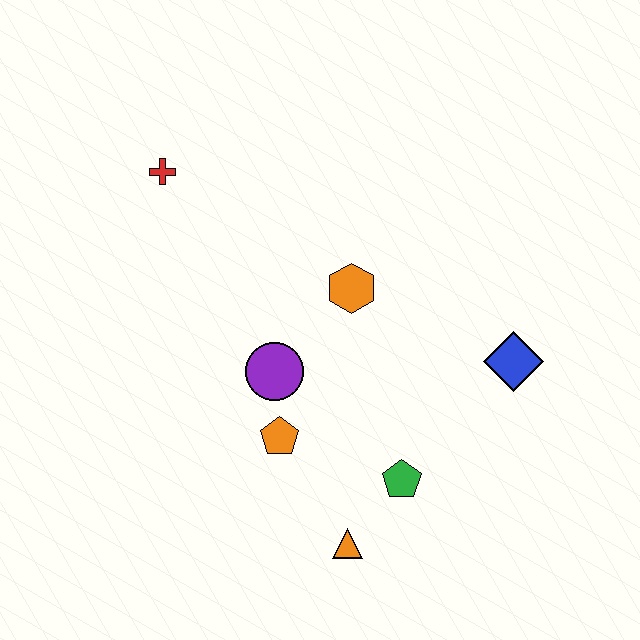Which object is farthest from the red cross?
The orange triangle is farthest from the red cross.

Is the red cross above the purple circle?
Yes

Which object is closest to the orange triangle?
The green pentagon is closest to the orange triangle.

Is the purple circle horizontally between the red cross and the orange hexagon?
Yes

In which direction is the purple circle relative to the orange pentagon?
The purple circle is above the orange pentagon.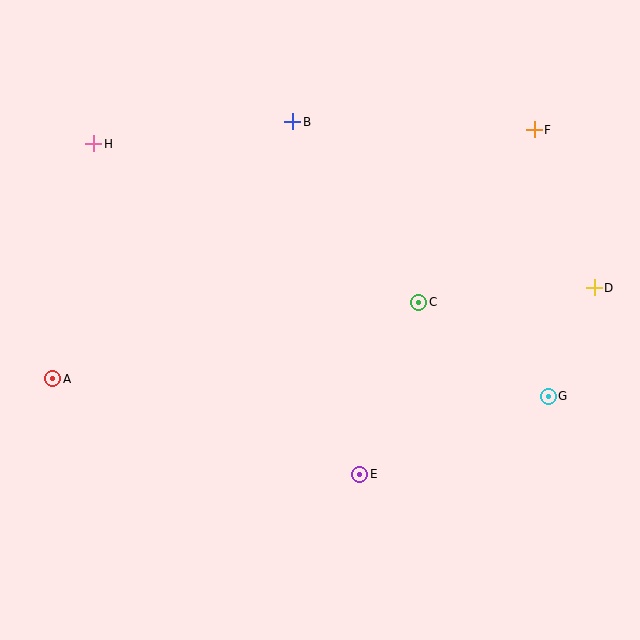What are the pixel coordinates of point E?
Point E is at (360, 474).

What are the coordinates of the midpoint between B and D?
The midpoint between B and D is at (444, 205).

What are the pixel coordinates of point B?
Point B is at (293, 122).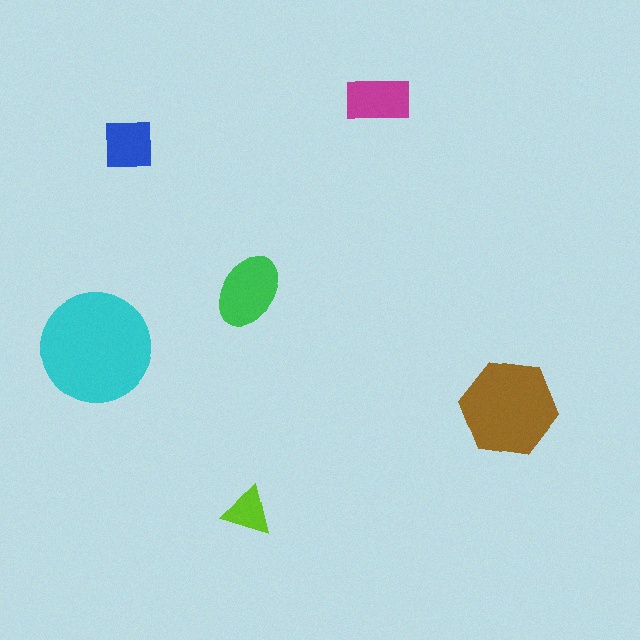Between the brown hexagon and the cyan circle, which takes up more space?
The cyan circle.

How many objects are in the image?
There are 6 objects in the image.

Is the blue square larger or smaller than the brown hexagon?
Smaller.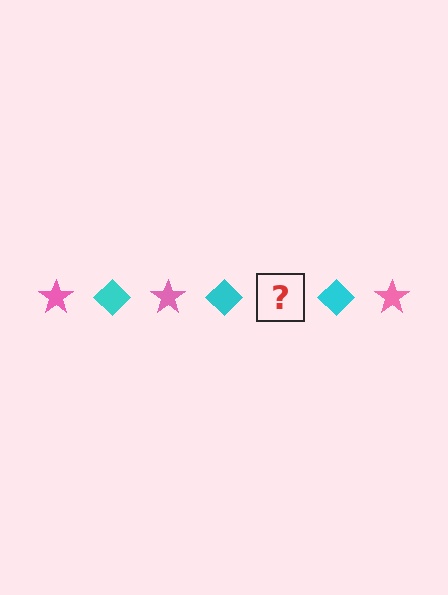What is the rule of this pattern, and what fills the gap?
The rule is that the pattern alternates between pink star and cyan diamond. The gap should be filled with a pink star.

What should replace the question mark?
The question mark should be replaced with a pink star.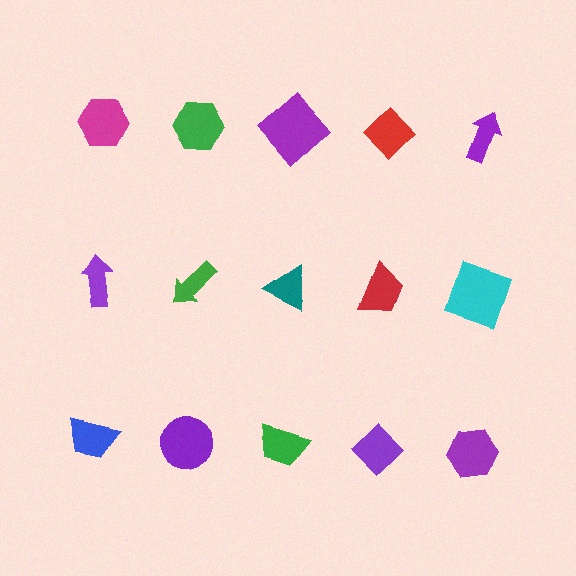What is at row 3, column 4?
A purple diamond.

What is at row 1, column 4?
A red diamond.